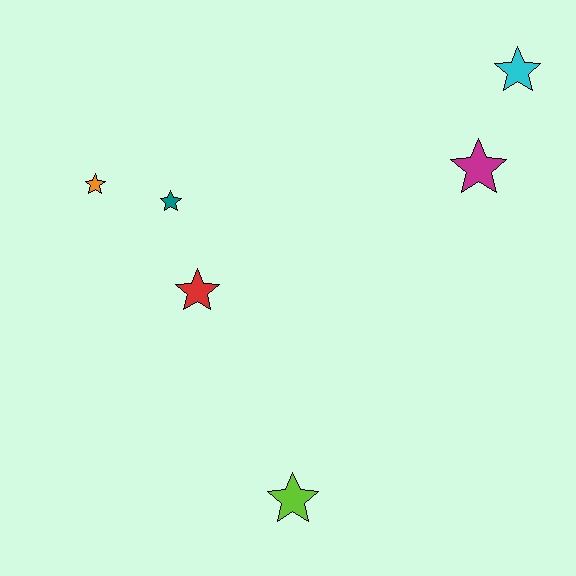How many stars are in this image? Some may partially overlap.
There are 6 stars.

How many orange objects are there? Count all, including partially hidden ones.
There is 1 orange object.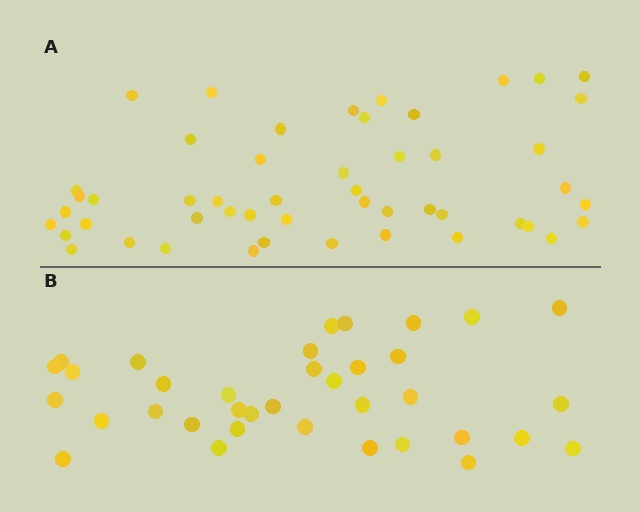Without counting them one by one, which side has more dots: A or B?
Region A (the top region) has more dots.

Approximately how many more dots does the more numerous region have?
Region A has approximately 15 more dots than region B.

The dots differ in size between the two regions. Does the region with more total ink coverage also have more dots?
No. Region B has more total ink coverage because its dots are larger, but region A actually contains more individual dots. Total area can be misleading — the number of items is what matters here.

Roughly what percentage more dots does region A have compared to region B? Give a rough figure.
About 40% more.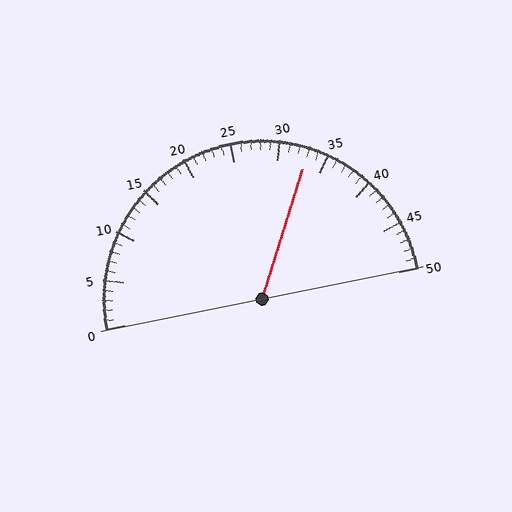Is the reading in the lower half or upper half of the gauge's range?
The reading is in the upper half of the range (0 to 50).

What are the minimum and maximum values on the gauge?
The gauge ranges from 0 to 50.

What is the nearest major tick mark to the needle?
The nearest major tick mark is 35.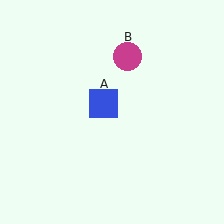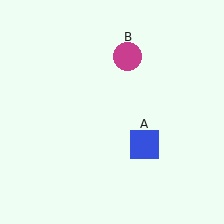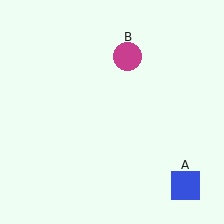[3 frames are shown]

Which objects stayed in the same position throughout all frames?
Magenta circle (object B) remained stationary.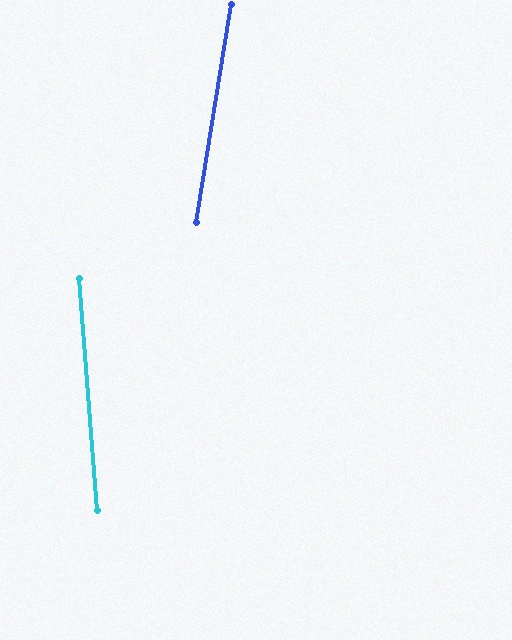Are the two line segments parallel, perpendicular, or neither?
Neither parallel nor perpendicular — they differ by about 13°.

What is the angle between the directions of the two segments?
Approximately 13 degrees.